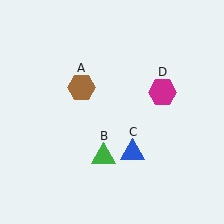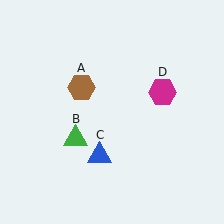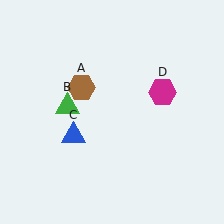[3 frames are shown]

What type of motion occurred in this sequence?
The green triangle (object B), blue triangle (object C) rotated clockwise around the center of the scene.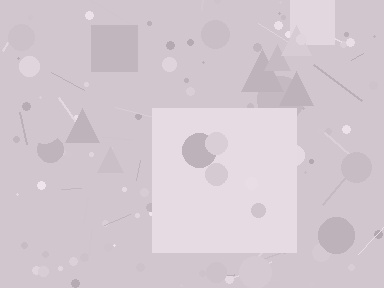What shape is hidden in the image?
A square is hidden in the image.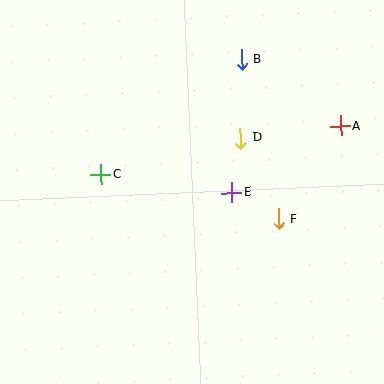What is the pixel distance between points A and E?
The distance between A and E is 127 pixels.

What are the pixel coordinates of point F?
Point F is at (278, 219).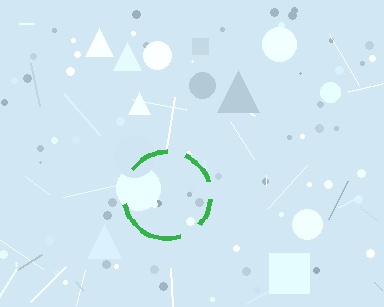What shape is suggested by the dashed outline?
The dashed outline suggests a circle.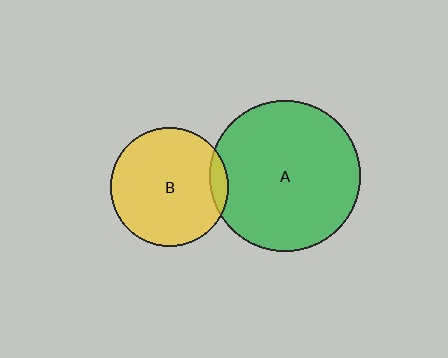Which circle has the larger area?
Circle A (green).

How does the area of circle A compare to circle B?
Approximately 1.6 times.